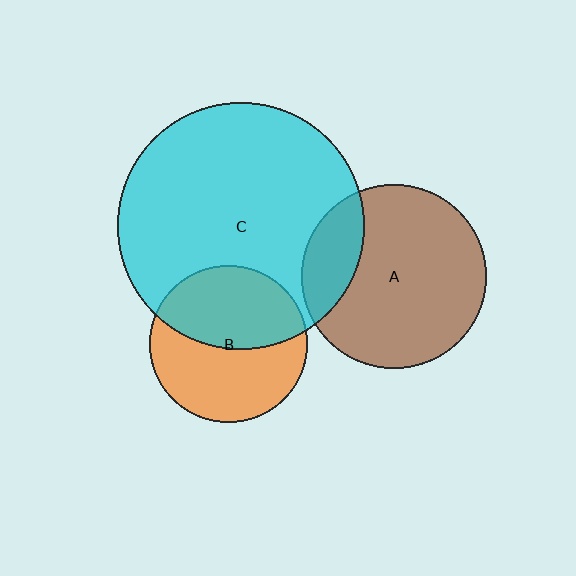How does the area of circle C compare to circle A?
Approximately 1.8 times.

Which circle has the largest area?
Circle C (cyan).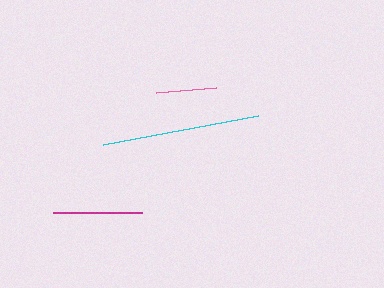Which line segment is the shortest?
The pink line is the shortest at approximately 60 pixels.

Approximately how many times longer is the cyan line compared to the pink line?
The cyan line is approximately 2.6 times the length of the pink line.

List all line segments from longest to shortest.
From longest to shortest: cyan, magenta, pink.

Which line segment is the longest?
The cyan line is the longest at approximately 158 pixels.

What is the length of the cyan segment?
The cyan segment is approximately 158 pixels long.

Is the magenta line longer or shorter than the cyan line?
The cyan line is longer than the magenta line.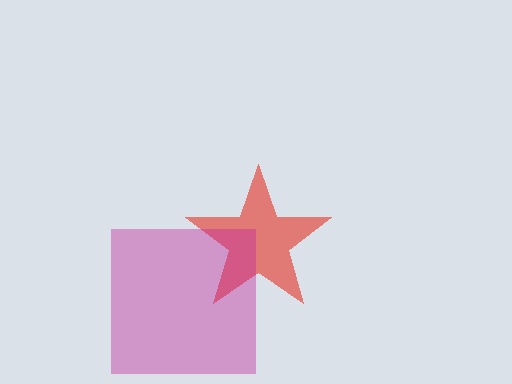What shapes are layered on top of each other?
The layered shapes are: a red star, a magenta square.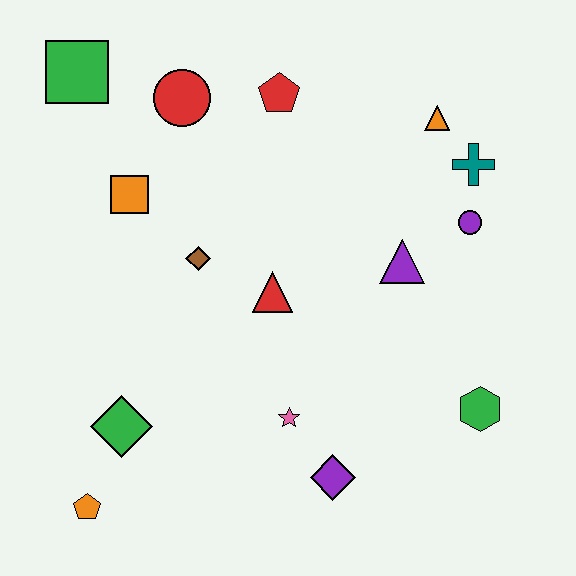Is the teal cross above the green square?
No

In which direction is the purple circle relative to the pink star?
The purple circle is above the pink star.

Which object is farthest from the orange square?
The green hexagon is farthest from the orange square.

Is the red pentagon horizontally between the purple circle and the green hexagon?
No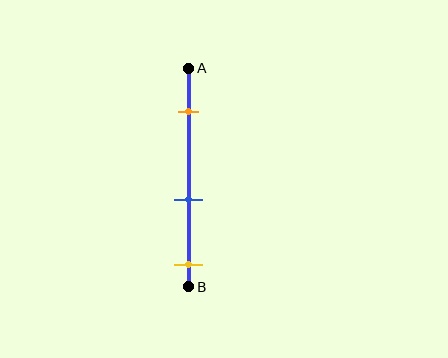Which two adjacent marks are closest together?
The blue and yellow marks are the closest adjacent pair.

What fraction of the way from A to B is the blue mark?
The blue mark is approximately 60% (0.6) of the way from A to B.